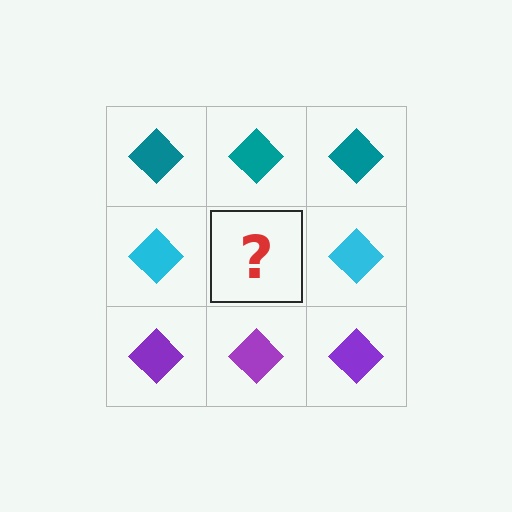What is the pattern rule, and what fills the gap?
The rule is that each row has a consistent color. The gap should be filled with a cyan diamond.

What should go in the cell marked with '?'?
The missing cell should contain a cyan diamond.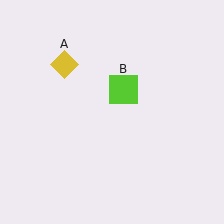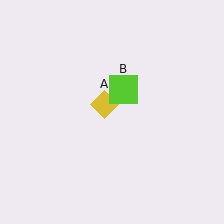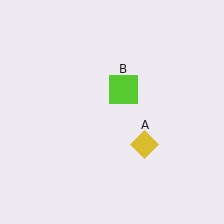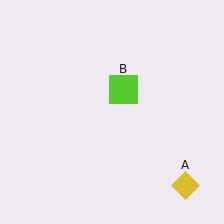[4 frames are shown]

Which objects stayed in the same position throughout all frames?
Lime square (object B) remained stationary.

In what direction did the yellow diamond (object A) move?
The yellow diamond (object A) moved down and to the right.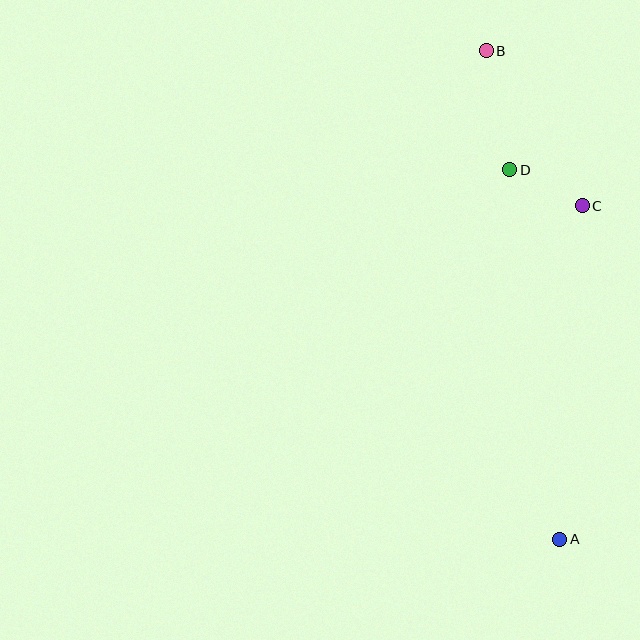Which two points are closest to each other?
Points C and D are closest to each other.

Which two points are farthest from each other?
Points A and B are farthest from each other.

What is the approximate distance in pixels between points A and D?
The distance between A and D is approximately 373 pixels.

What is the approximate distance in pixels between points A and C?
The distance between A and C is approximately 334 pixels.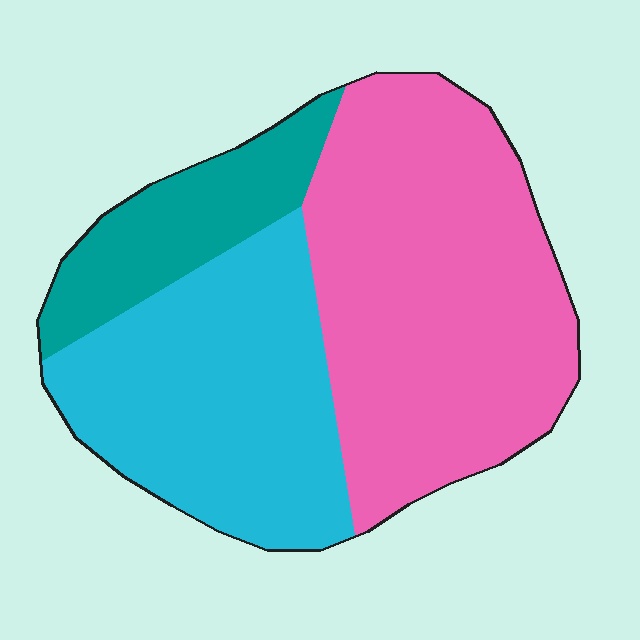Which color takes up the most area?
Pink, at roughly 50%.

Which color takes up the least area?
Teal, at roughly 15%.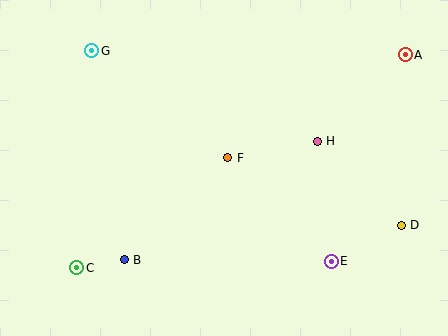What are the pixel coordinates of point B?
Point B is at (124, 260).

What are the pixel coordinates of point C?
Point C is at (77, 268).